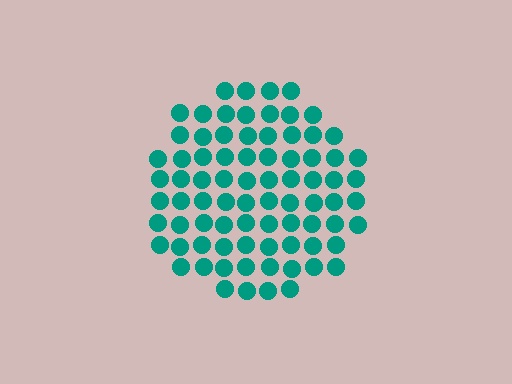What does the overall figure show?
The overall figure shows a circle.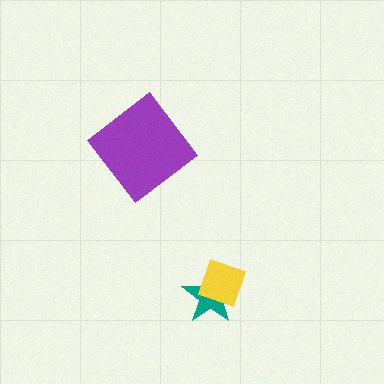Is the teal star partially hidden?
Yes, it is partially covered by another shape.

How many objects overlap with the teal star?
1 object overlaps with the teal star.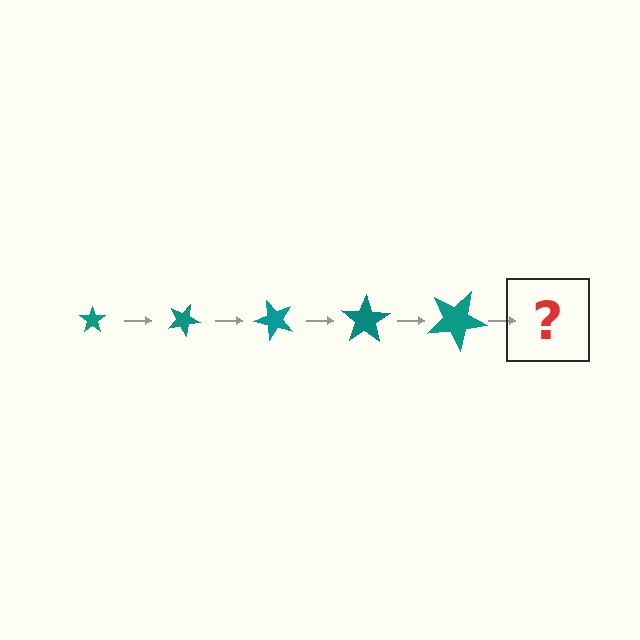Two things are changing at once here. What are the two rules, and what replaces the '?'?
The two rules are that the star grows larger each step and it rotates 25 degrees each step. The '?' should be a star, larger than the previous one and rotated 125 degrees from the start.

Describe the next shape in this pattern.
It should be a star, larger than the previous one and rotated 125 degrees from the start.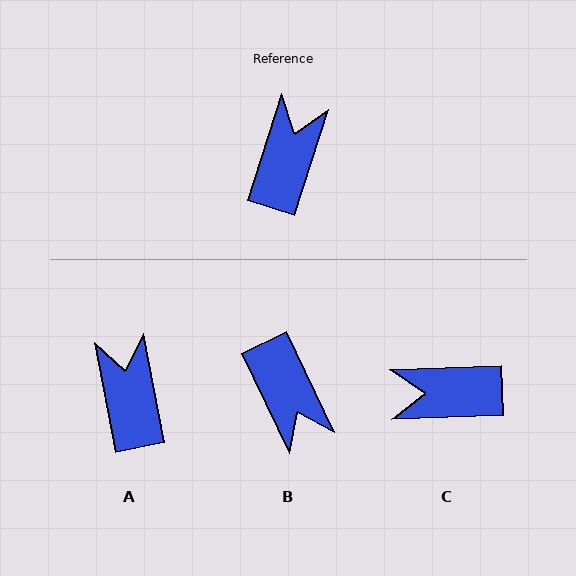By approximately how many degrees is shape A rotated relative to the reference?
Approximately 29 degrees counter-clockwise.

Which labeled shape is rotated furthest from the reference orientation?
B, about 137 degrees away.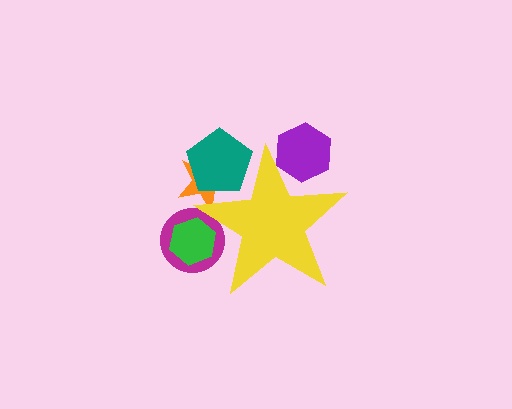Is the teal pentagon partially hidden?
Yes, the teal pentagon is partially hidden behind the yellow star.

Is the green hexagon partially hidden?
Yes, the green hexagon is partially hidden behind the yellow star.